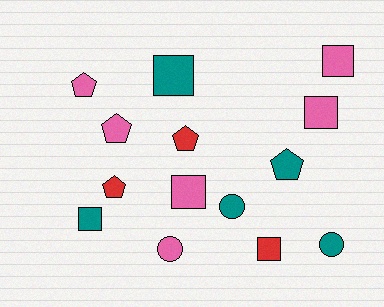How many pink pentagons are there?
There are 2 pink pentagons.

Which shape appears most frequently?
Square, with 6 objects.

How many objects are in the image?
There are 14 objects.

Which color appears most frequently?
Pink, with 6 objects.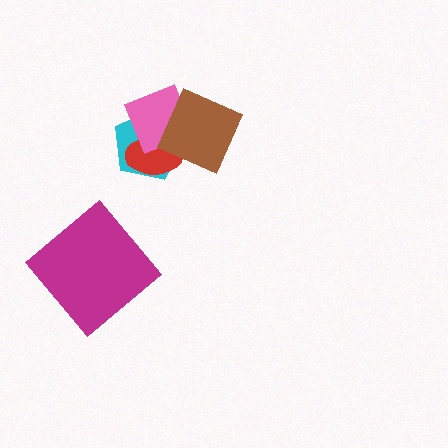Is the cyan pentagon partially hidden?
Yes, it is partially covered by another shape.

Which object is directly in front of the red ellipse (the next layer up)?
The pink diamond is directly in front of the red ellipse.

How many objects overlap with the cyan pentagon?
3 objects overlap with the cyan pentagon.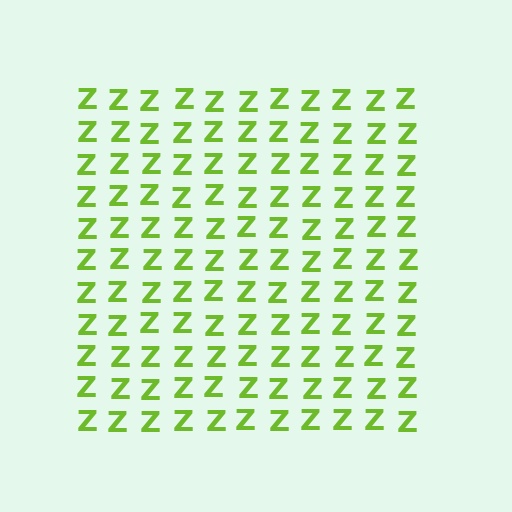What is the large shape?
The large shape is a square.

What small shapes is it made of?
It is made of small letter Z's.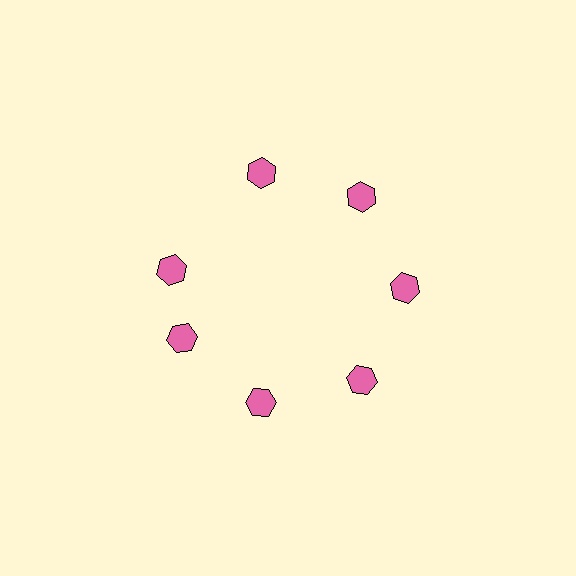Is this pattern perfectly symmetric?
No. The 7 pink hexagons are arranged in a ring, but one element near the 10 o'clock position is rotated out of alignment along the ring, breaking the 7-fold rotational symmetry.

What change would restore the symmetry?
The symmetry would be restored by rotating it back into even spacing with its neighbors so that all 7 hexagons sit at equal angles and equal distance from the center.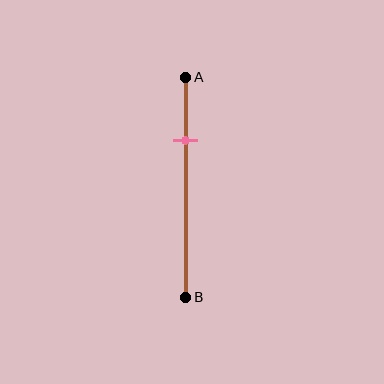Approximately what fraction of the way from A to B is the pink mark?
The pink mark is approximately 30% of the way from A to B.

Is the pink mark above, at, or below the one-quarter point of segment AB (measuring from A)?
The pink mark is below the one-quarter point of segment AB.